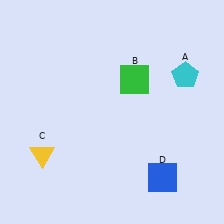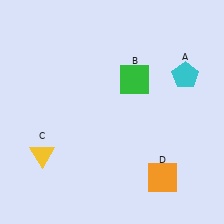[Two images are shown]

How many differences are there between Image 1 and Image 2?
There is 1 difference between the two images.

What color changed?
The square (D) changed from blue in Image 1 to orange in Image 2.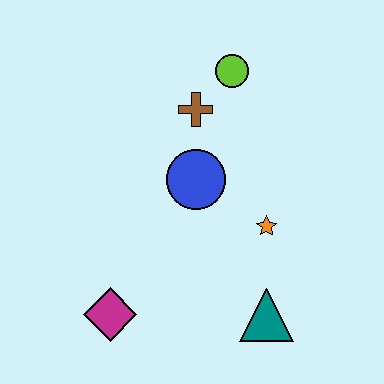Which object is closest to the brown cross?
The lime circle is closest to the brown cross.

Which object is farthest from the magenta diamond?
The lime circle is farthest from the magenta diamond.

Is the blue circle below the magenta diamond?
No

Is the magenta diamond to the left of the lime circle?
Yes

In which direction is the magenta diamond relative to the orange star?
The magenta diamond is to the left of the orange star.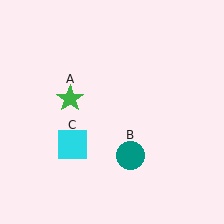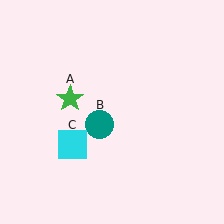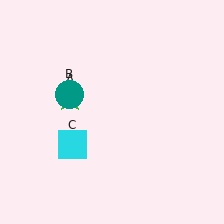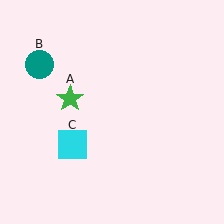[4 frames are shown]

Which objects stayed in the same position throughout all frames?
Green star (object A) and cyan square (object C) remained stationary.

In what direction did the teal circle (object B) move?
The teal circle (object B) moved up and to the left.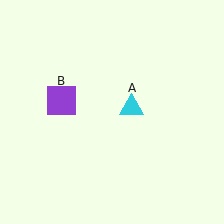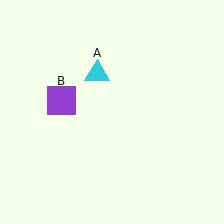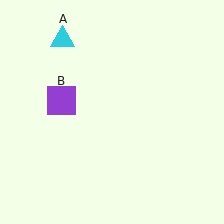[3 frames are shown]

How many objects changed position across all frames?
1 object changed position: cyan triangle (object A).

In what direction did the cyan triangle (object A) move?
The cyan triangle (object A) moved up and to the left.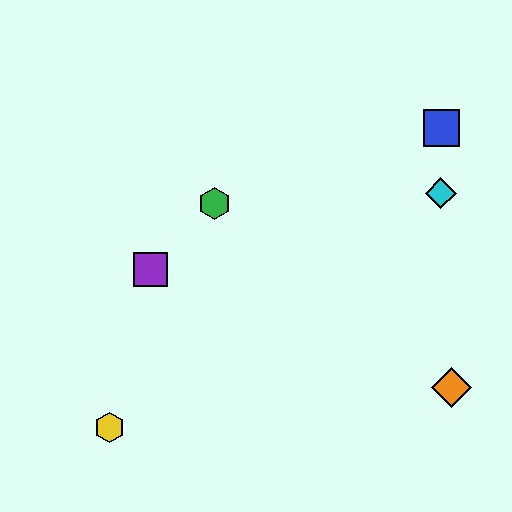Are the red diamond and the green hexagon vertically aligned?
Yes, both are at x≈215.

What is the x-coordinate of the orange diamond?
The orange diamond is at x≈451.